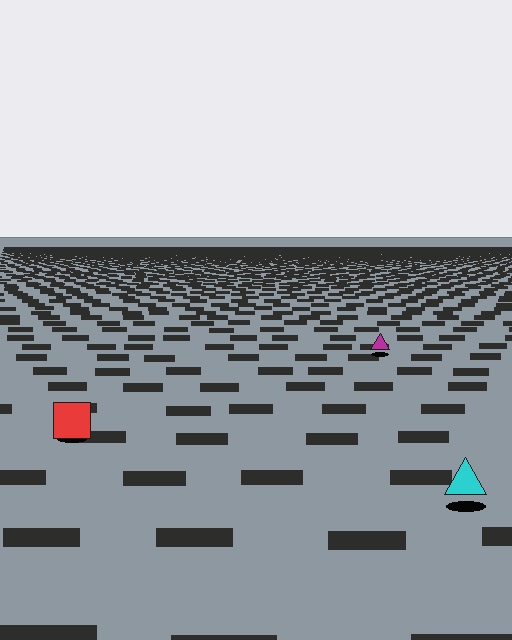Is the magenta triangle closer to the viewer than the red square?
No. The red square is closer — you can tell from the texture gradient: the ground texture is coarser near it.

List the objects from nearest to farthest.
From nearest to farthest: the cyan triangle, the red square, the magenta triangle.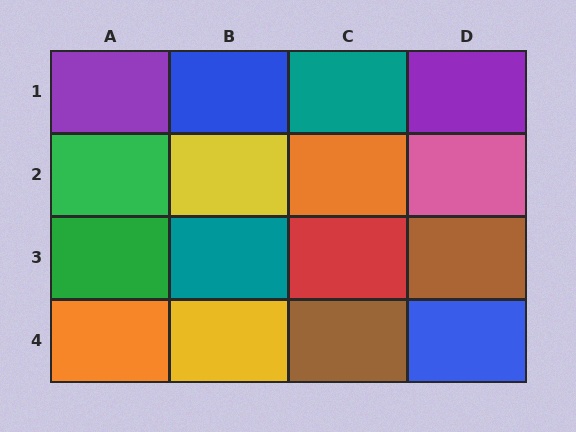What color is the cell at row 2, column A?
Green.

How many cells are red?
1 cell is red.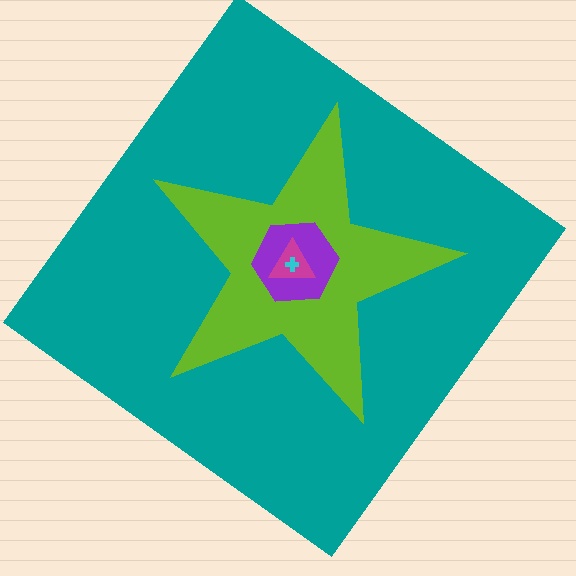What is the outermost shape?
The teal diamond.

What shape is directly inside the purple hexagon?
The magenta triangle.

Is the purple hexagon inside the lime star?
Yes.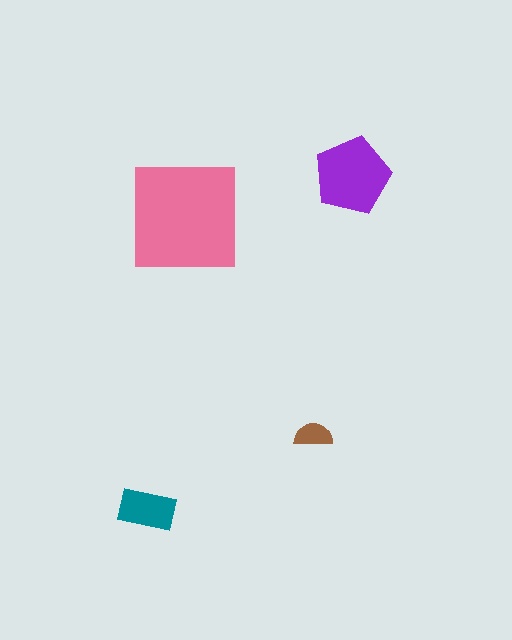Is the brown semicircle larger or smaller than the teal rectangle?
Smaller.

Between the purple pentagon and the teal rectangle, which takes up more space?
The purple pentagon.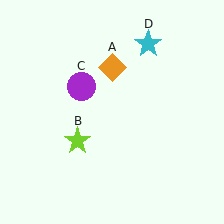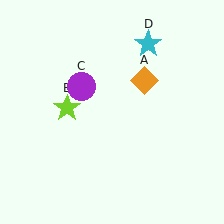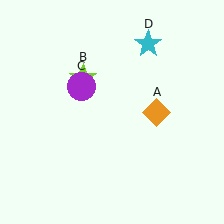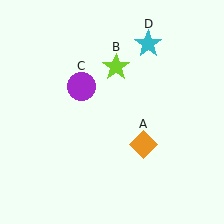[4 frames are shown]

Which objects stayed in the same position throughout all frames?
Purple circle (object C) and cyan star (object D) remained stationary.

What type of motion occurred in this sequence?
The orange diamond (object A), lime star (object B) rotated clockwise around the center of the scene.